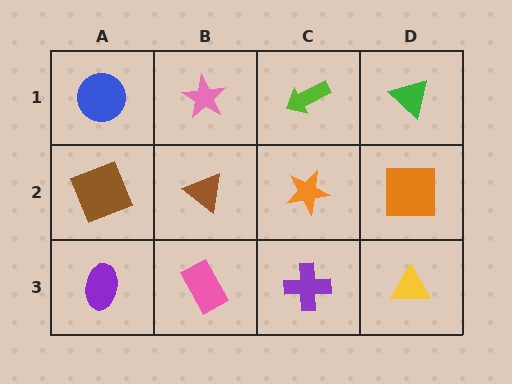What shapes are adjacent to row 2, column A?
A blue circle (row 1, column A), a purple ellipse (row 3, column A), a brown triangle (row 2, column B).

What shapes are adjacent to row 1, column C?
An orange star (row 2, column C), a pink star (row 1, column B), a green triangle (row 1, column D).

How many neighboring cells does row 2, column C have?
4.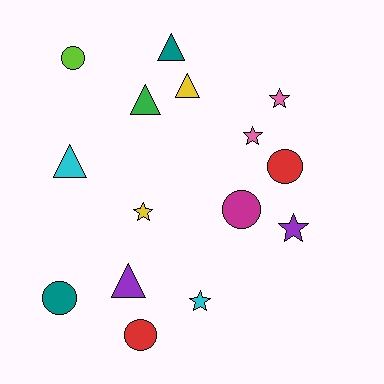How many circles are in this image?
There are 5 circles.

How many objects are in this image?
There are 15 objects.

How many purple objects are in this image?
There are 2 purple objects.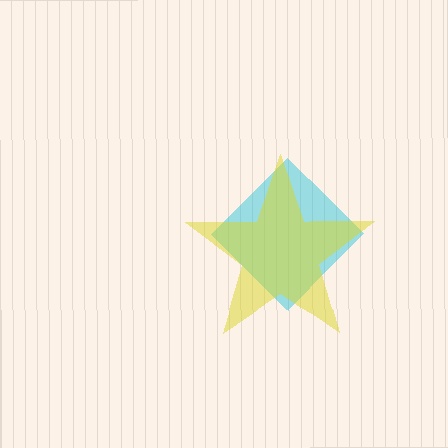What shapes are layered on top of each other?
The layered shapes are: a cyan diamond, a yellow star.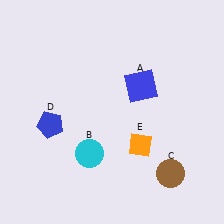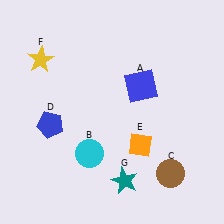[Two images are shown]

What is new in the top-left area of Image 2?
A yellow star (F) was added in the top-left area of Image 2.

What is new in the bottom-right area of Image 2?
A teal star (G) was added in the bottom-right area of Image 2.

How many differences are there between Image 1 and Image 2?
There are 2 differences between the two images.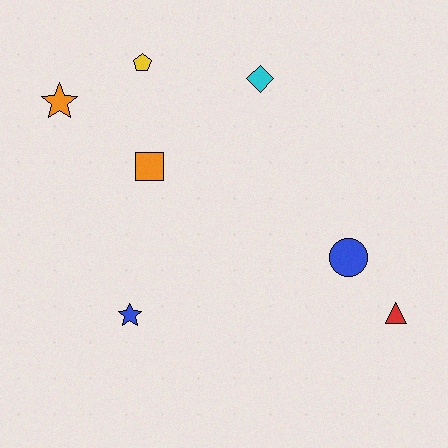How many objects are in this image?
There are 7 objects.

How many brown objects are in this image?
There are no brown objects.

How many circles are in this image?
There is 1 circle.